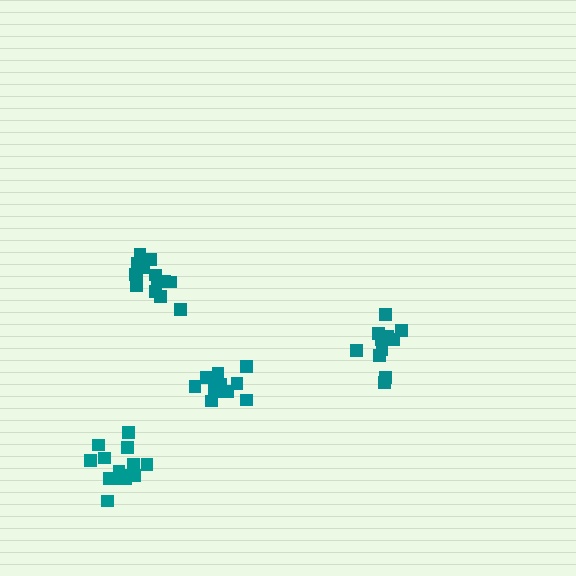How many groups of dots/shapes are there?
There are 4 groups.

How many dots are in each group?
Group 1: 11 dots, Group 2: 14 dots, Group 3: 14 dots, Group 4: 12 dots (51 total).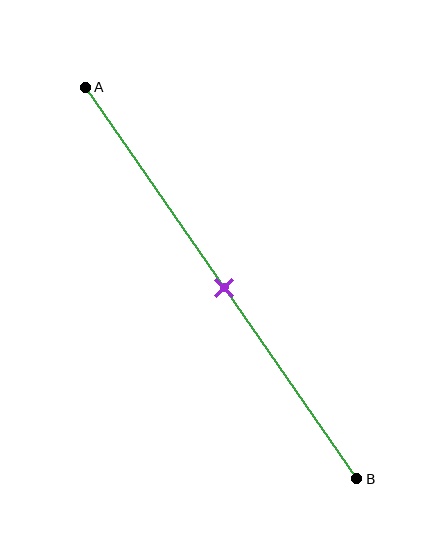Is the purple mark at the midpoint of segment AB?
Yes, the mark is approximately at the midpoint.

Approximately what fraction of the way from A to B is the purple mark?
The purple mark is approximately 50% of the way from A to B.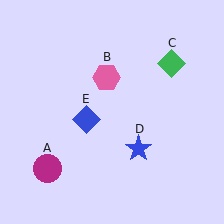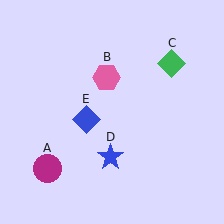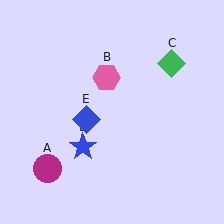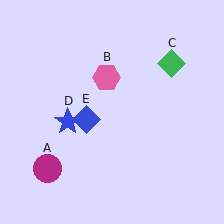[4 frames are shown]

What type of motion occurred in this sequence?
The blue star (object D) rotated clockwise around the center of the scene.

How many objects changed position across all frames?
1 object changed position: blue star (object D).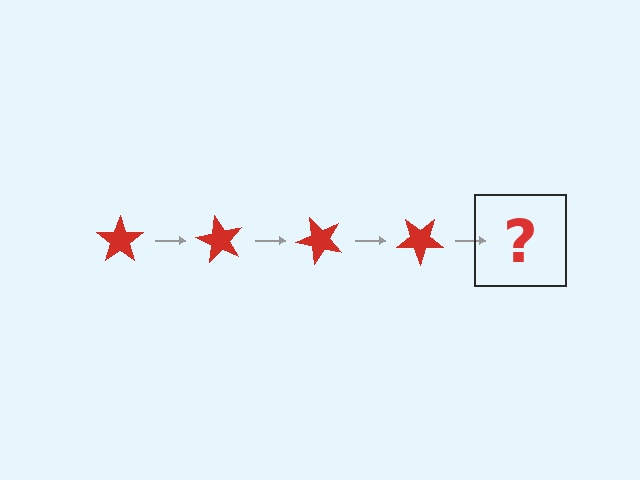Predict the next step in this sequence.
The next step is a red star rotated 240 degrees.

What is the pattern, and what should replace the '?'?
The pattern is that the star rotates 60 degrees each step. The '?' should be a red star rotated 240 degrees.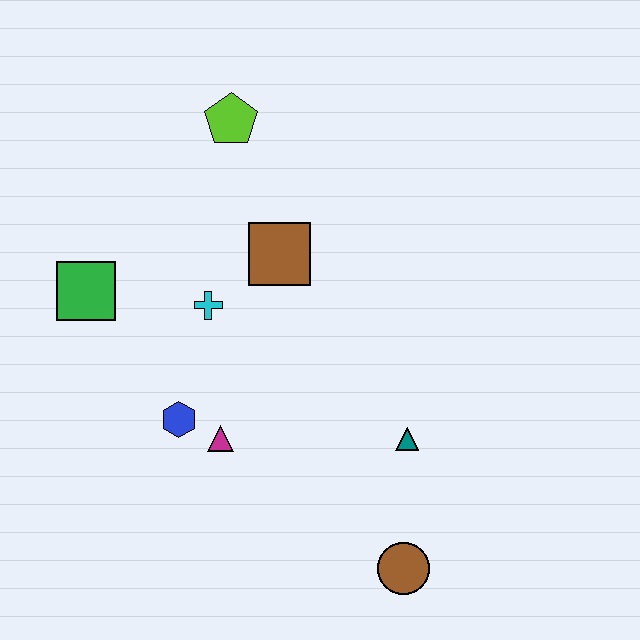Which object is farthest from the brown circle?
The lime pentagon is farthest from the brown circle.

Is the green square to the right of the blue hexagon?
No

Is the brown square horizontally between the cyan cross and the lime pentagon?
No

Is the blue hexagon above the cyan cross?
No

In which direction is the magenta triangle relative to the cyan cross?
The magenta triangle is below the cyan cross.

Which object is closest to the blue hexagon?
The magenta triangle is closest to the blue hexagon.